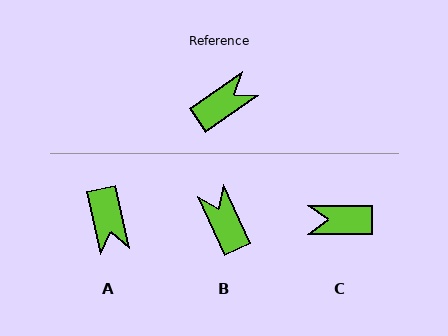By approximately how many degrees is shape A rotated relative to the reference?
Approximately 113 degrees clockwise.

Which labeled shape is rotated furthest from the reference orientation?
C, about 144 degrees away.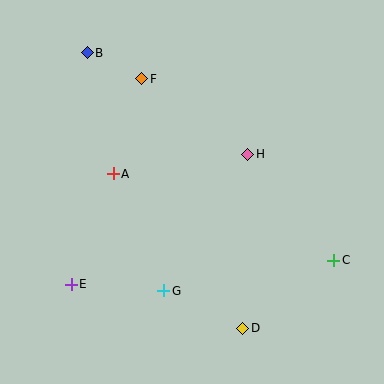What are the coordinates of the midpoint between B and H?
The midpoint between B and H is at (167, 104).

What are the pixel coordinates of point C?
Point C is at (334, 260).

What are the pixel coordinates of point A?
Point A is at (113, 174).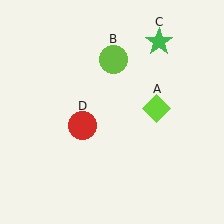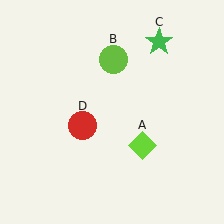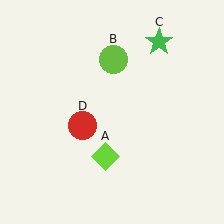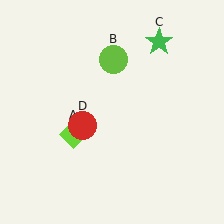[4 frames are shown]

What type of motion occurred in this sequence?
The lime diamond (object A) rotated clockwise around the center of the scene.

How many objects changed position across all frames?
1 object changed position: lime diamond (object A).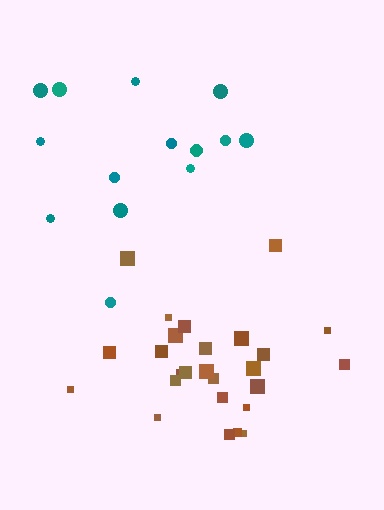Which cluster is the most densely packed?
Brown.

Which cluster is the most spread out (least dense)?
Teal.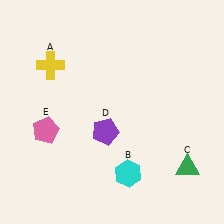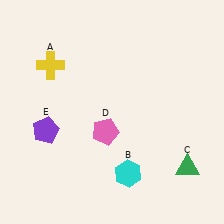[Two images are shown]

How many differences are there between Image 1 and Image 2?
There are 2 differences between the two images.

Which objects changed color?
D changed from purple to pink. E changed from pink to purple.